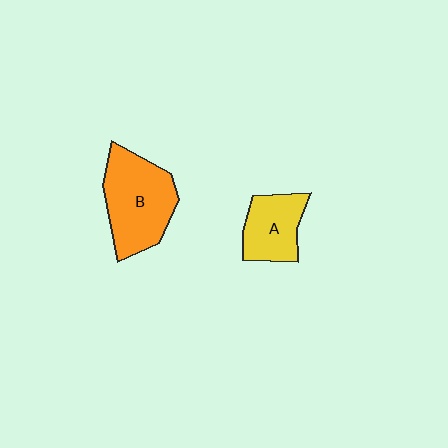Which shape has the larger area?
Shape B (orange).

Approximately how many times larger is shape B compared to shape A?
Approximately 1.6 times.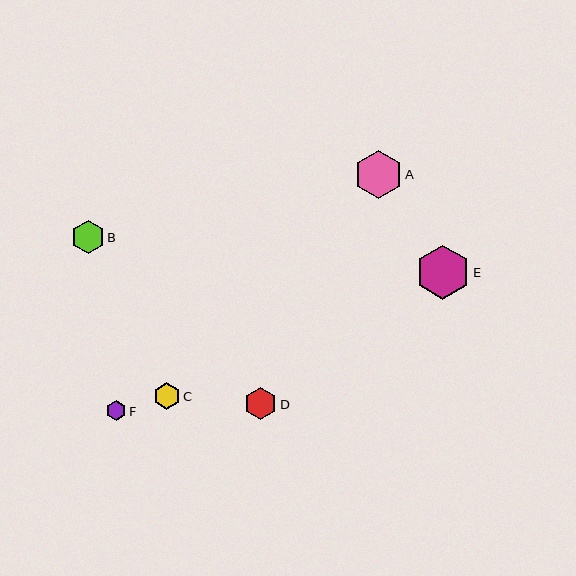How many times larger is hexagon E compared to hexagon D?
Hexagon E is approximately 1.7 times the size of hexagon D.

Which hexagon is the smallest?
Hexagon F is the smallest with a size of approximately 20 pixels.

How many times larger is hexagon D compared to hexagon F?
Hexagon D is approximately 1.6 times the size of hexagon F.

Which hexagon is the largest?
Hexagon E is the largest with a size of approximately 54 pixels.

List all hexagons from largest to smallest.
From largest to smallest: E, A, B, D, C, F.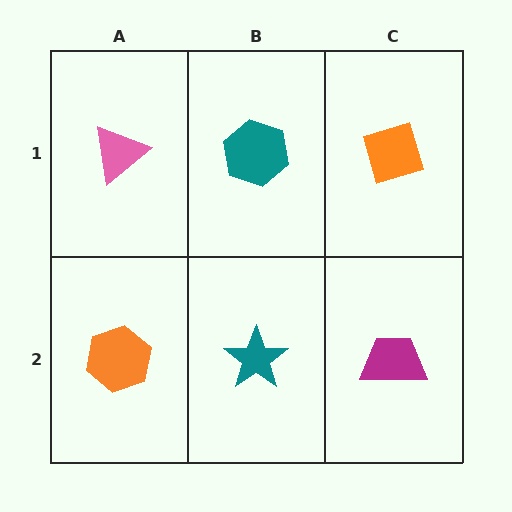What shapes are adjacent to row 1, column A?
An orange hexagon (row 2, column A), a teal hexagon (row 1, column B).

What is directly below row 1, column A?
An orange hexagon.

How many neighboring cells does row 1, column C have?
2.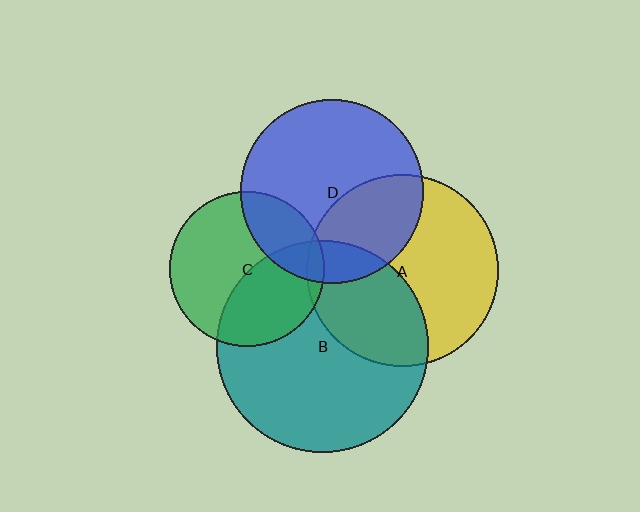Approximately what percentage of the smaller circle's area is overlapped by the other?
Approximately 35%.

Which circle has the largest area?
Circle B (teal).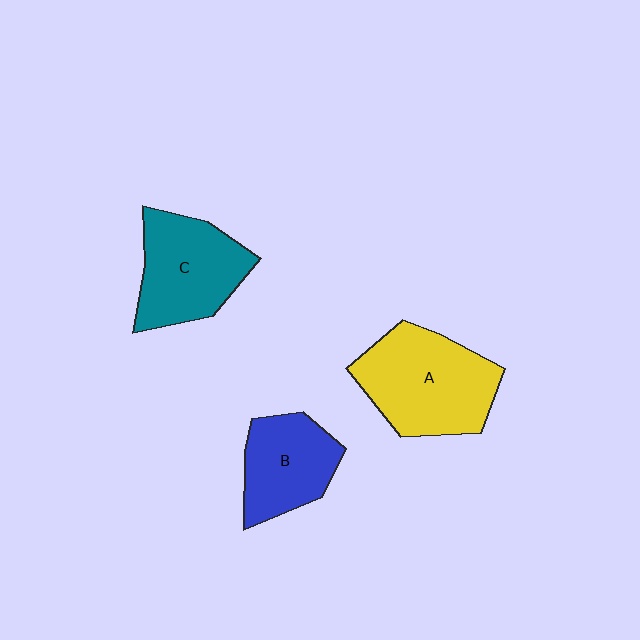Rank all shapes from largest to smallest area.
From largest to smallest: A (yellow), C (teal), B (blue).